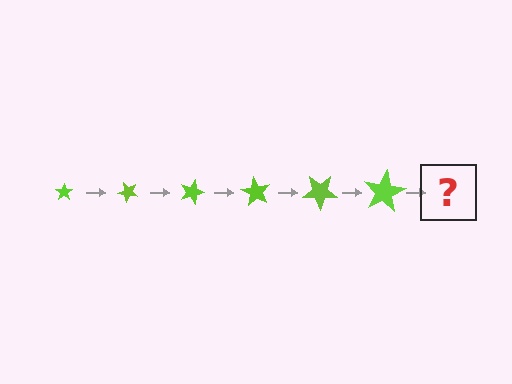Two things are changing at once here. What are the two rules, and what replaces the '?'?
The two rules are that the star grows larger each step and it rotates 45 degrees each step. The '?' should be a star, larger than the previous one and rotated 270 degrees from the start.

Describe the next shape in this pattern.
It should be a star, larger than the previous one and rotated 270 degrees from the start.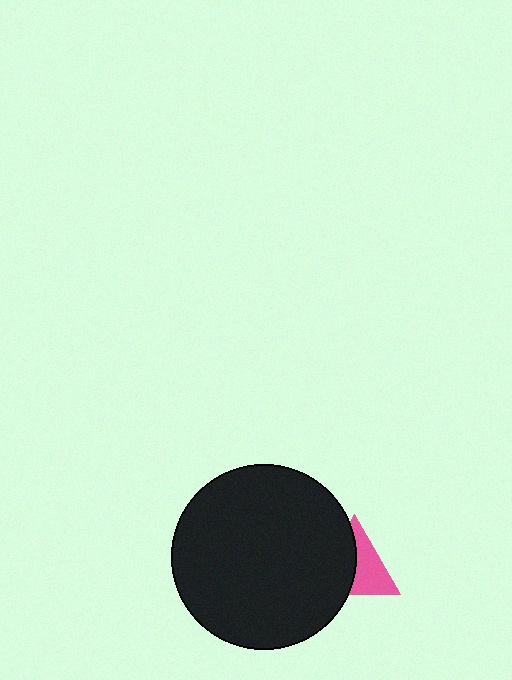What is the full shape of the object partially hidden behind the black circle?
The partially hidden object is a pink triangle.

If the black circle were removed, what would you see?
You would see the complete pink triangle.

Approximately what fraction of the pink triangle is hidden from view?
Roughly 50% of the pink triangle is hidden behind the black circle.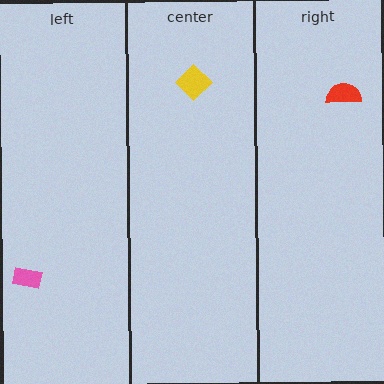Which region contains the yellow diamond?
The center region.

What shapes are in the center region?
The yellow diamond.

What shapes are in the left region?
The pink rectangle.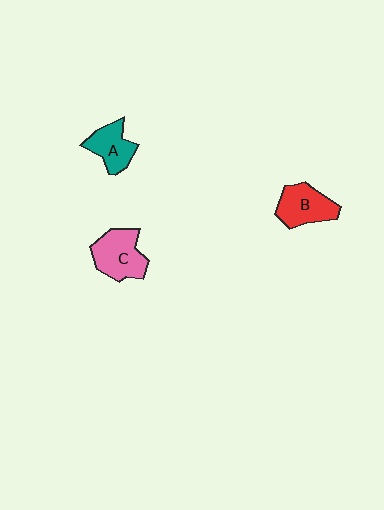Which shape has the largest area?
Shape C (pink).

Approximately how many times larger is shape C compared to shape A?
Approximately 1.3 times.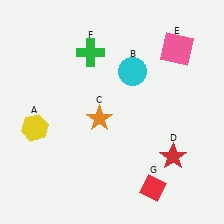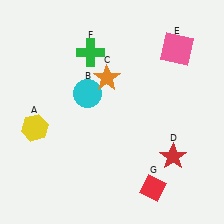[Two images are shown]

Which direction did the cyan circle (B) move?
The cyan circle (B) moved left.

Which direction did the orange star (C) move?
The orange star (C) moved up.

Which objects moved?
The objects that moved are: the cyan circle (B), the orange star (C).